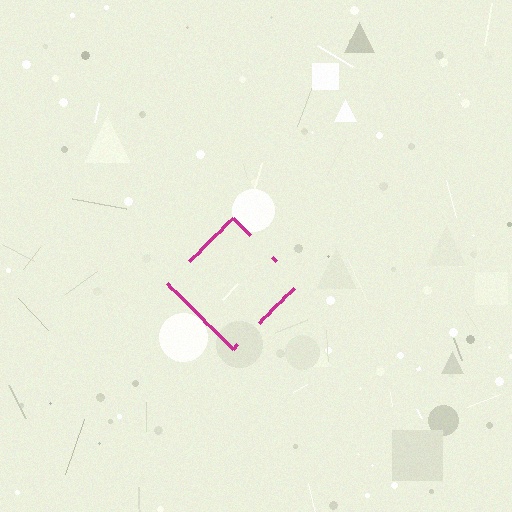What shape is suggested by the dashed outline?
The dashed outline suggests a diamond.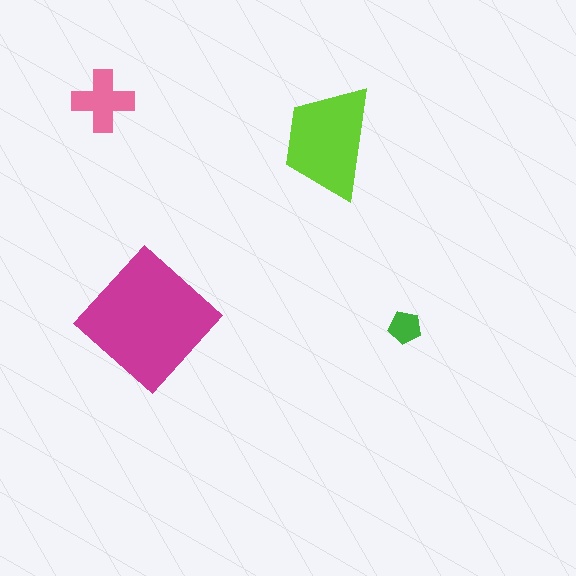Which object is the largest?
The magenta diamond.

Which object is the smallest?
The green pentagon.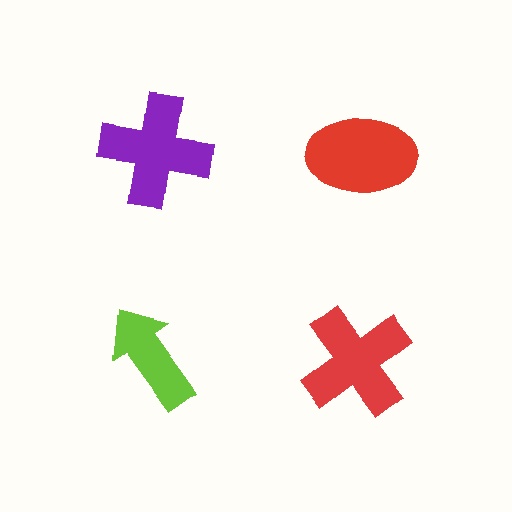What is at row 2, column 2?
A red cross.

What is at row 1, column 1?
A purple cross.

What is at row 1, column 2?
A red ellipse.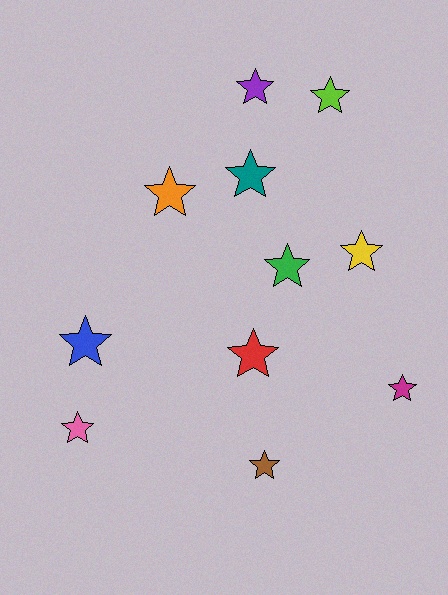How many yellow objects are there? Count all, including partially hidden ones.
There is 1 yellow object.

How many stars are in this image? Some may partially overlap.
There are 11 stars.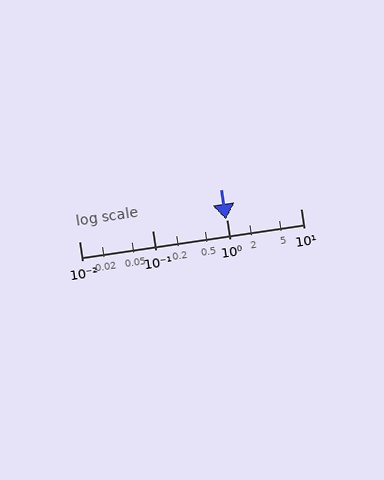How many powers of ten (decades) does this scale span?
The scale spans 3 decades, from 0.01 to 10.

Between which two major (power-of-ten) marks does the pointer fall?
The pointer is between 0.1 and 1.